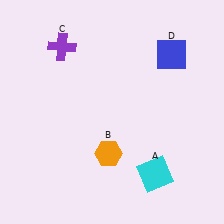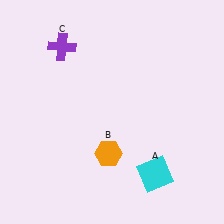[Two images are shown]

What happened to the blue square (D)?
The blue square (D) was removed in Image 2. It was in the top-right area of Image 1.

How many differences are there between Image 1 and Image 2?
There is 1 difference between the two images.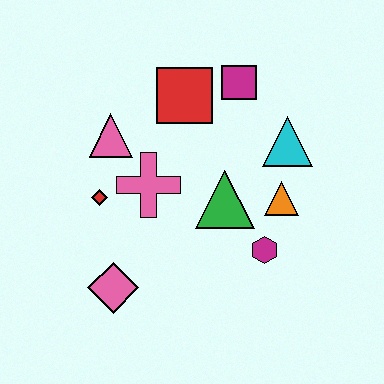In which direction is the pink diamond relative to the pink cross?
The pink diamond is below the pink cross.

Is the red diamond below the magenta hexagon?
No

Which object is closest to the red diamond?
The pink cross is closest to the red diamond.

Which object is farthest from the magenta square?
The pink diamond is farthest from the magenta square.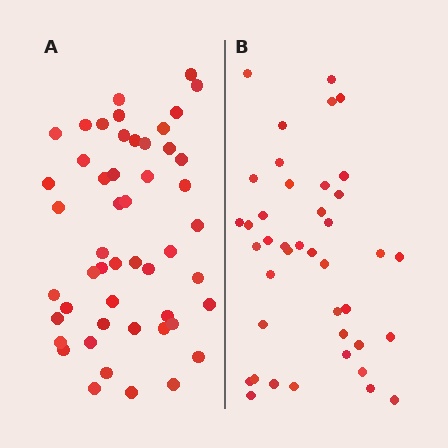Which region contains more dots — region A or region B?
Region A (the left region) has more dots.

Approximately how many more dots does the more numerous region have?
Region A has roughly 8 or so more dots than region B.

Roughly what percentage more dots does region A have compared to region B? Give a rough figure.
About 20% more.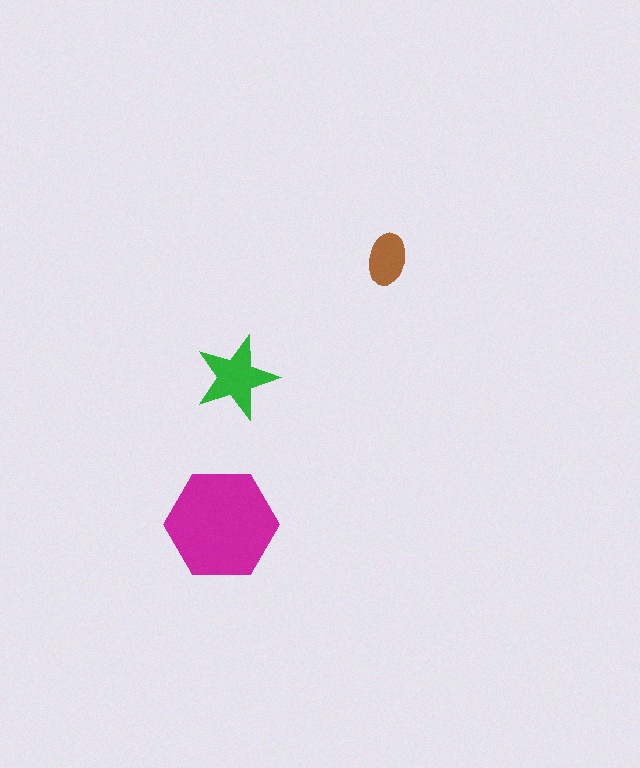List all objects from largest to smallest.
The magenta hexagon, the green star, the brown ellipse.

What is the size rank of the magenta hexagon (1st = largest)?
1st.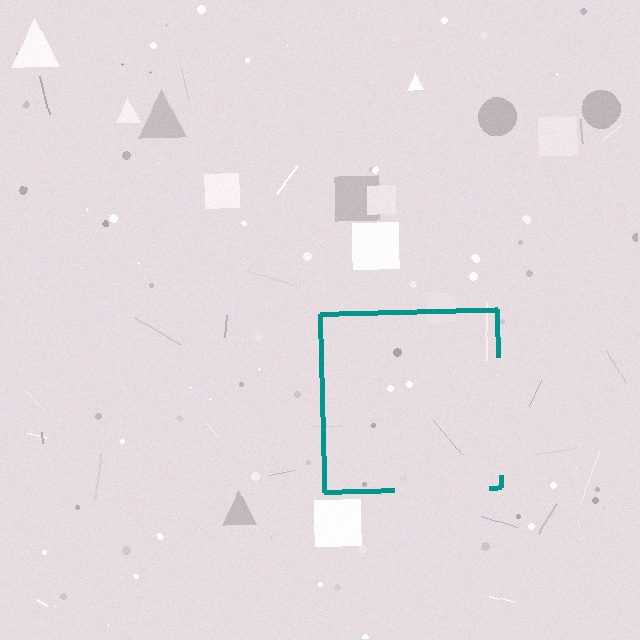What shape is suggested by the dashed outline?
The dashed outline suggests a square.